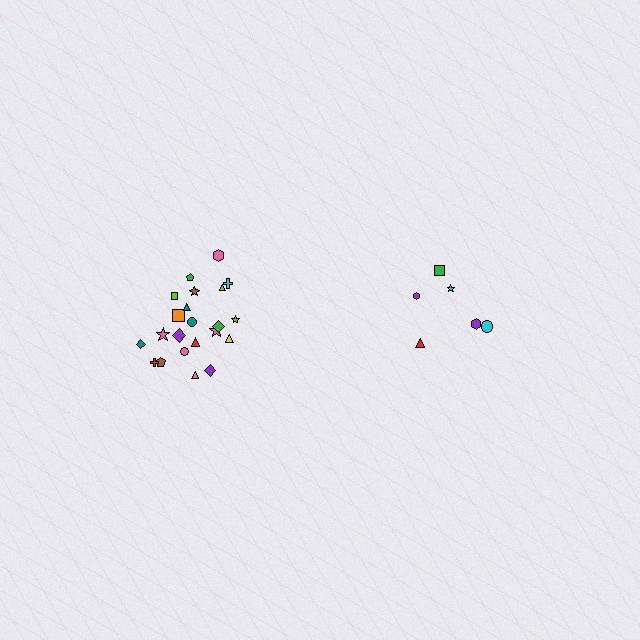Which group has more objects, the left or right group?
The left group.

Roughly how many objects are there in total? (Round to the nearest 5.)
Roughly 30 objects in total.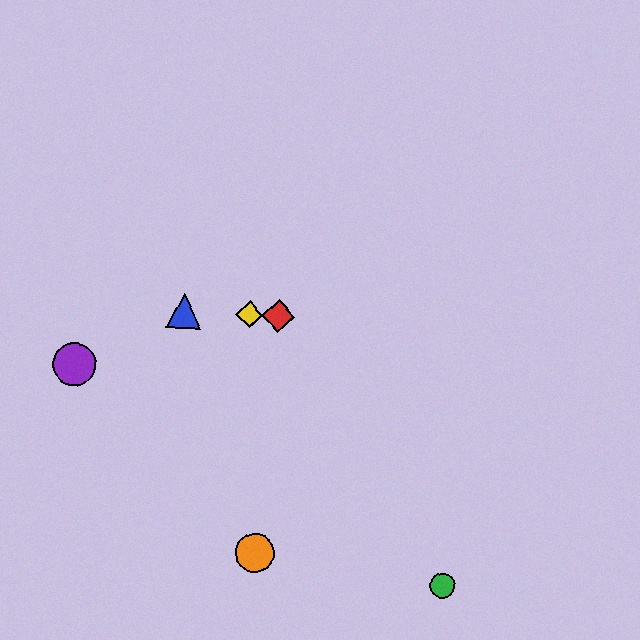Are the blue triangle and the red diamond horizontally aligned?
Yes, both are at y≈311.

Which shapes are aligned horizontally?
The red diamond, the blue triangle, the yellow diamond are aligned horizontally.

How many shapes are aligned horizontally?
3 shapes (the red diamond, the blue triangle, the yellow diamond) are aligned horizontally.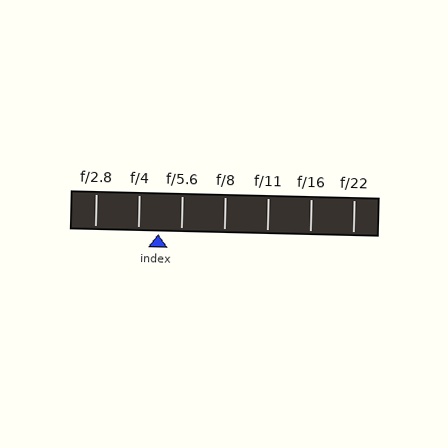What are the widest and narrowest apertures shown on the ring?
The widest aperture shown is f/2.8 and the narrowest is f/22.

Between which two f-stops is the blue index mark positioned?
The index mark is between f/4 and f/5.6.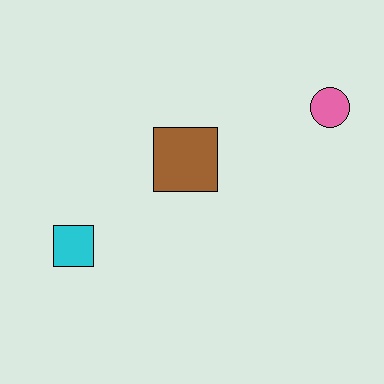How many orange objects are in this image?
There are no orange objects.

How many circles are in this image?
There is 1 circle.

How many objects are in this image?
There are 3 objects.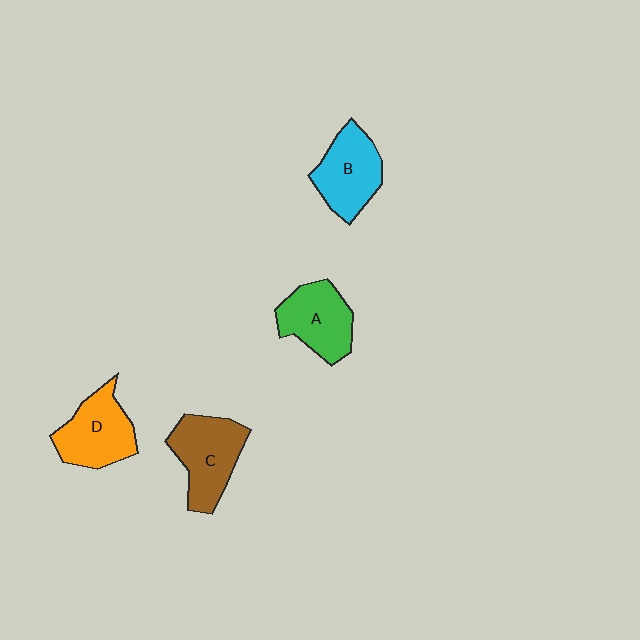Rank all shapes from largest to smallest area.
From largest to smallest: C (brown), D (orange), B (cyan), A (green).